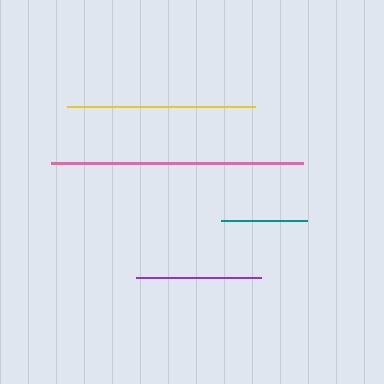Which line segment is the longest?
The pink line is the longest at approximately 253 pixels.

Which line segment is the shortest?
The teal line is the shortest at approximately 86 pixels.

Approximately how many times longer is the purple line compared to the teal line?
The purple line is approximately 1.4 times the length of the teal line.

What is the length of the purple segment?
The purple segment is approximately 124 pixels long.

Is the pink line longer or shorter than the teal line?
The pink line is longer than the teal line.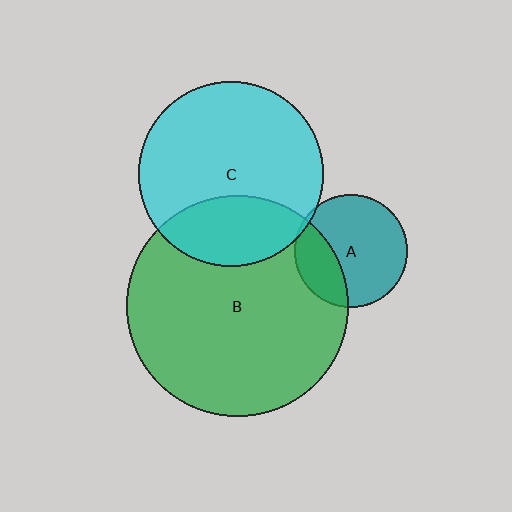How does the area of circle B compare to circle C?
Approximately 1.5 times.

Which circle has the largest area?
Circle B (green).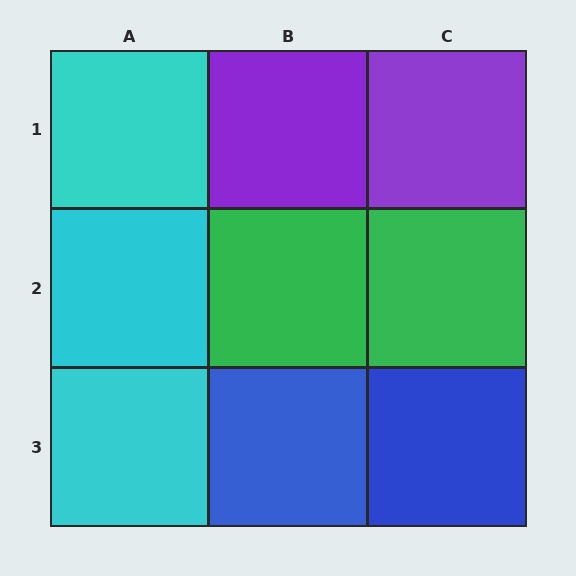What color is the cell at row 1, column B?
Purple.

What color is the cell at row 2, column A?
Cyan.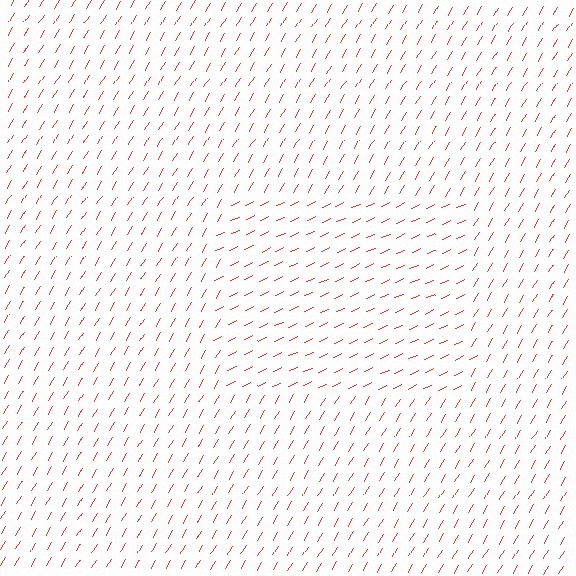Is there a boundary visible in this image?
Yes, there is a texture boundary formed by a change in line orientation.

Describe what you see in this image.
The image is filled with small red line segments. A rectangle region in the image has lines oriented differently from the surrounding lines, creating a visible texture boundary.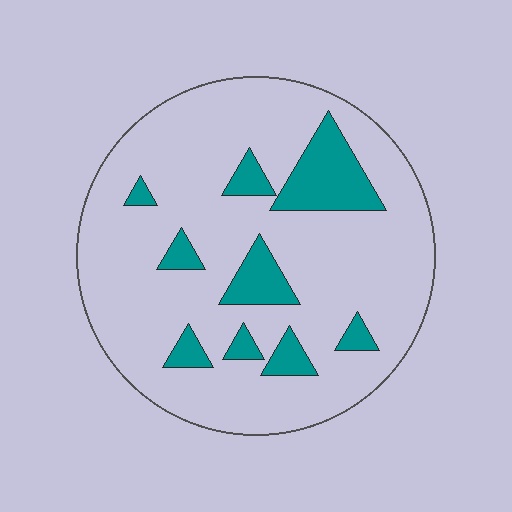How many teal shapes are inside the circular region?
9.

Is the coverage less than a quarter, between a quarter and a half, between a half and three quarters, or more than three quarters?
Less than a quarter.